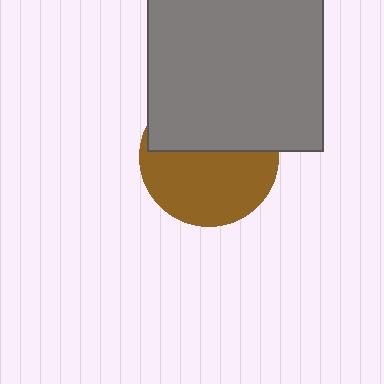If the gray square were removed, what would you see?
You would see the complete brown circle.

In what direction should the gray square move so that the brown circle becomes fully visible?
The gray square should move up. That is the shortest direction to clear the overlap and leave the brown circle fully visible.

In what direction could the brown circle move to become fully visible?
The brown circle could move down. That would shift it out from behind the gray square entirely.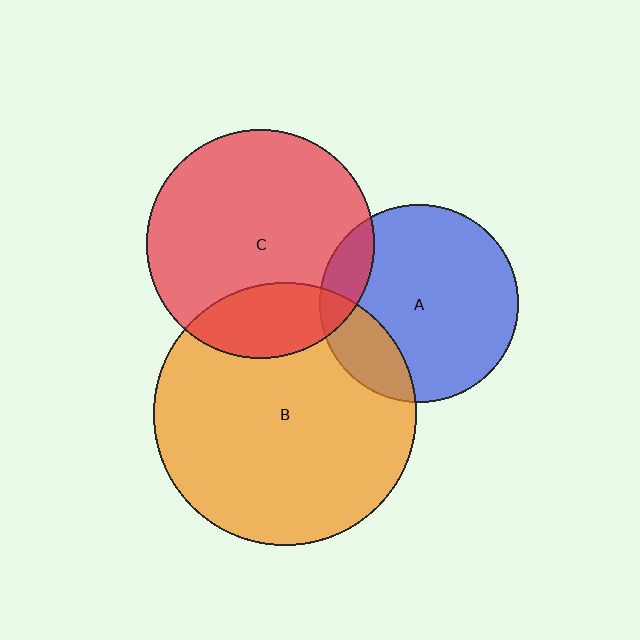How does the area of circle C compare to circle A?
Approximately 1.3 times.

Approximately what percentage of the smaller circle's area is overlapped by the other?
Approximately 15%.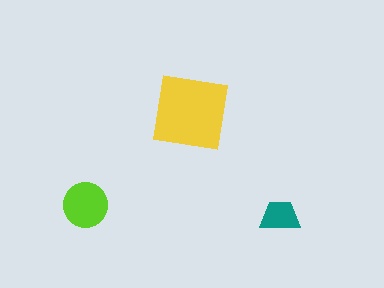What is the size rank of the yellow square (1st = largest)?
1st.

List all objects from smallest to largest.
The teal trapezoid, the lime circle, the yellow square.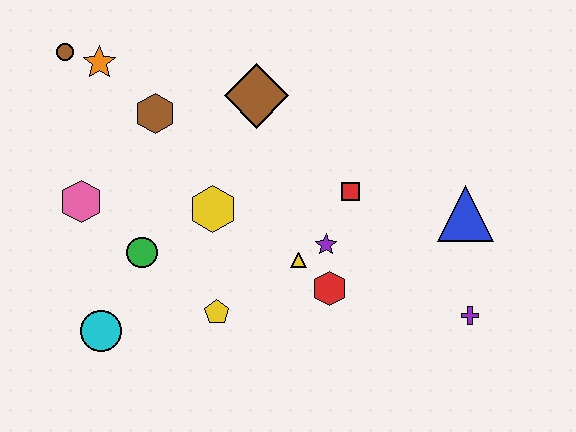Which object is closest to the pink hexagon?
The green circle is closest to the pink hexagon.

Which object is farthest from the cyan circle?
The blue triangle is farthest from the cyan circle.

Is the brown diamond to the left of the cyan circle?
No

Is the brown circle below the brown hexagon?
No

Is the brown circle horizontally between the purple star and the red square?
No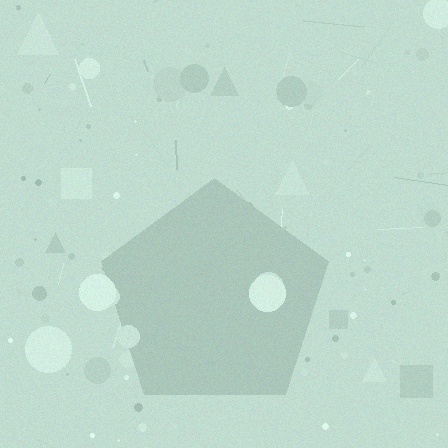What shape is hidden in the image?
A pentagon is hidden in the image.